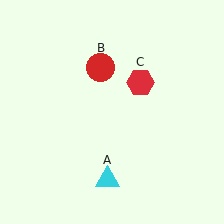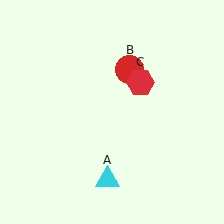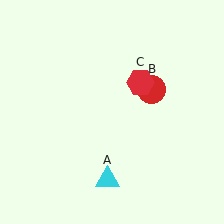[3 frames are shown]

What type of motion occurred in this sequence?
The red circle (object B) rotated clockwise around the center of the scene.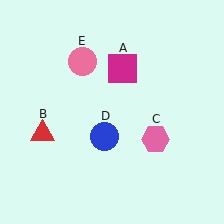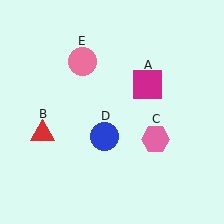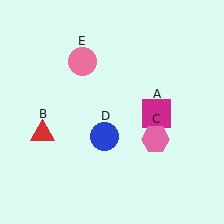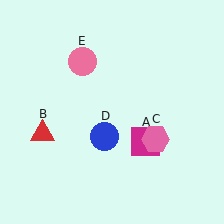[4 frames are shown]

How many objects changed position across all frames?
1 object changed position: magenta square (object A).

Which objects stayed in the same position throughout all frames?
Red triangle (object B) and pink hexagon (object C) and blue circle (object D) and pink circle (object E) remained stationary.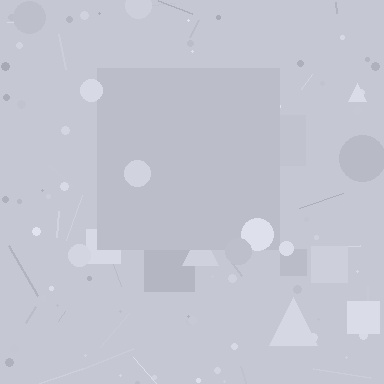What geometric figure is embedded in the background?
A square is embedded in the background.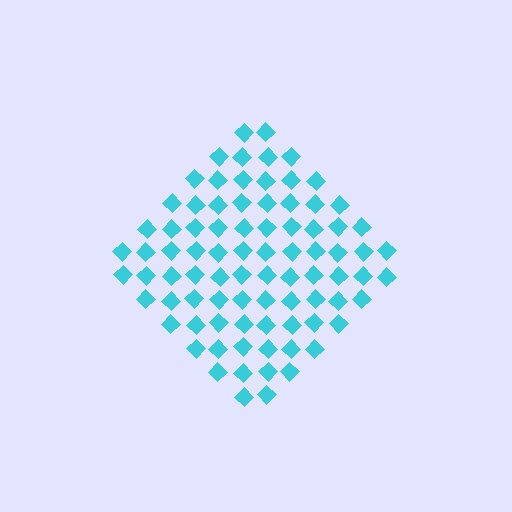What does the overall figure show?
The overall figure shows a diamond.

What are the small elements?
The small elements are diamonds.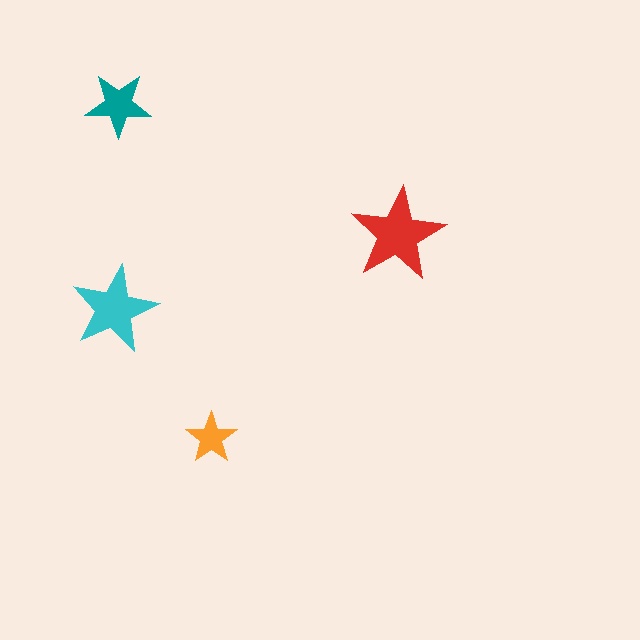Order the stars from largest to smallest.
the red one, the cyan one, the teal one, the orange one.